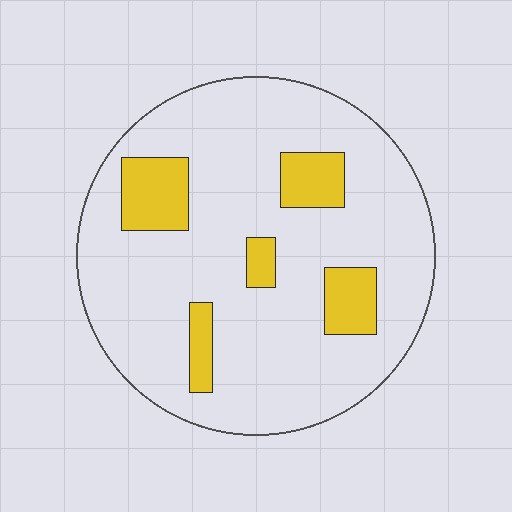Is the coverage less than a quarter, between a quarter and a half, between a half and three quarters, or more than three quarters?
Less than a quarter.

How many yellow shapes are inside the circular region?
5.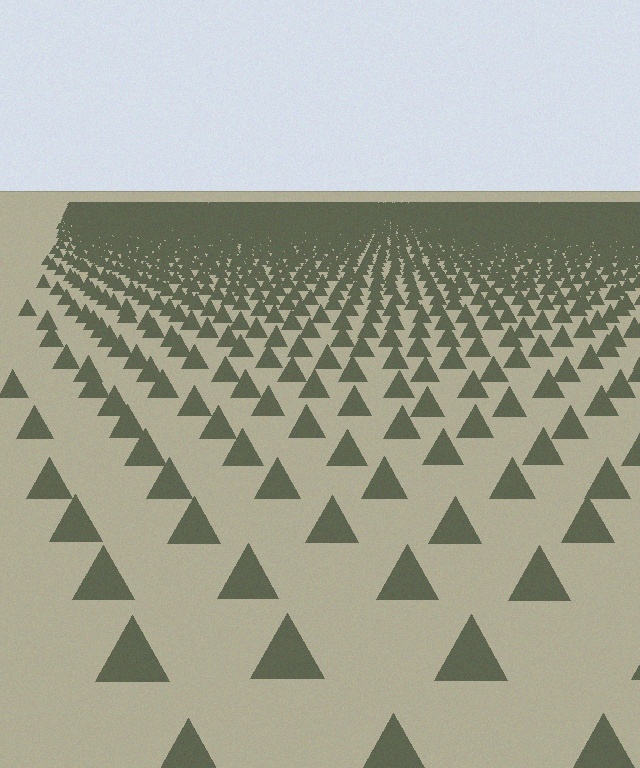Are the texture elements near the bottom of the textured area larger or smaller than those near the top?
Larger. Near the bottom, elements are closer to the viewer and appear at a bigger on-screen size.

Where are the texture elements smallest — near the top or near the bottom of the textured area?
Near the top.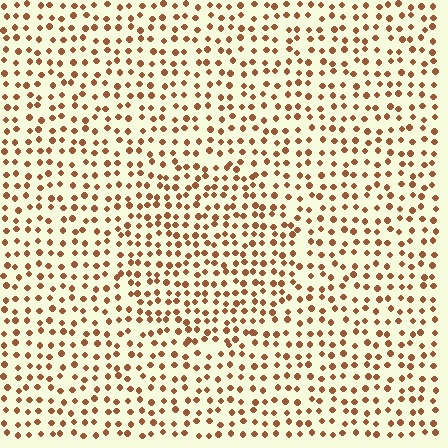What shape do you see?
I see a circle.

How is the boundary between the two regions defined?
The boundary is defined by a change in element density (approximately 1.4x ratio). All elements are the same color, size, and shape.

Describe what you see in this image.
The image contains small brown elements arranged at two different densities. A circle-shaped region is visible where the elements are more densely packed than the surrounding area.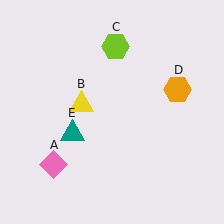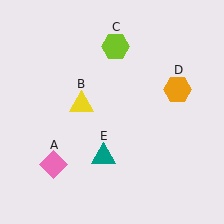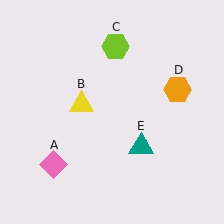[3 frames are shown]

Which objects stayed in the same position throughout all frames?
Pink diamond (object A) and yellow triangle (object B) and lime hexagon (object C) and orange hexagon (object D) remained stationary.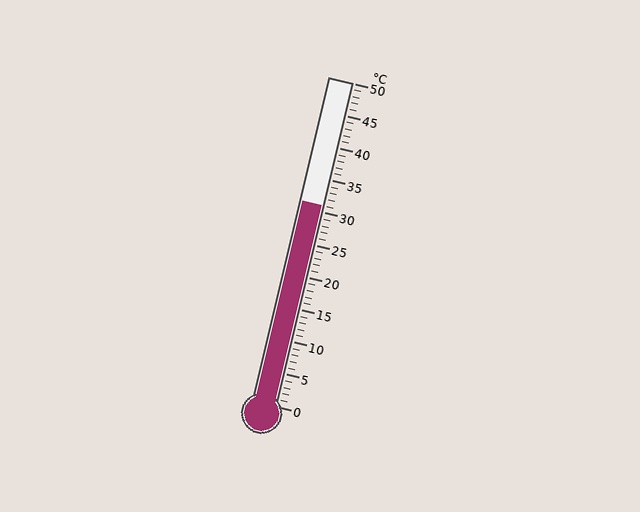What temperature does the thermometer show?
The thermometer shows approximately 31°C.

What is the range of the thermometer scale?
The thermometer scale ranges from 0°C to 50°C.